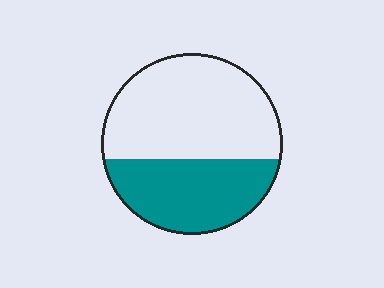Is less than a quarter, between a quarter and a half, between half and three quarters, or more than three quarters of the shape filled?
Between a quarter and a half.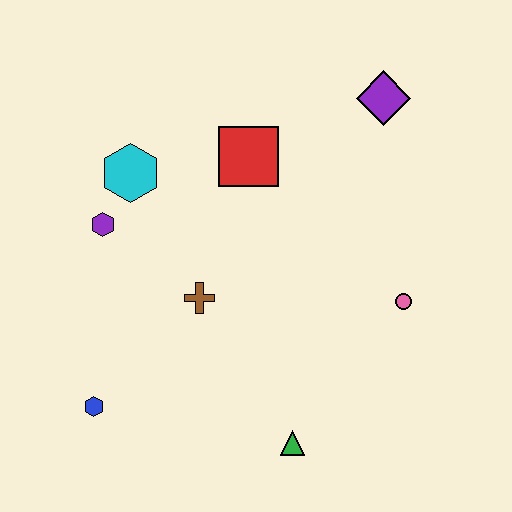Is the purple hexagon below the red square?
Yes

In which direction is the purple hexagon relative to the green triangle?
The purple hexagon is above the green triangle.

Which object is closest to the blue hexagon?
The brown cross is closest to the blue hexagon.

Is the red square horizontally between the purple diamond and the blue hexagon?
Yes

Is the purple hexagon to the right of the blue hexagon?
Yes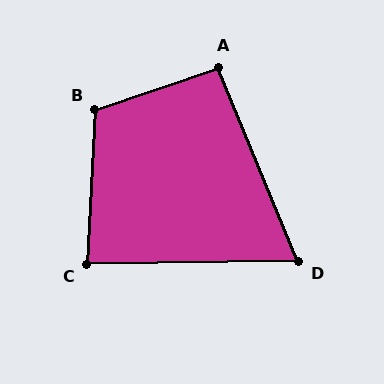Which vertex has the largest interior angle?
B, at approximately 112 degrees.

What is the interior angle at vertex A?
Approximately 93 degrees (approximately right).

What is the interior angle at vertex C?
Approximately 87 degrees (approximately right).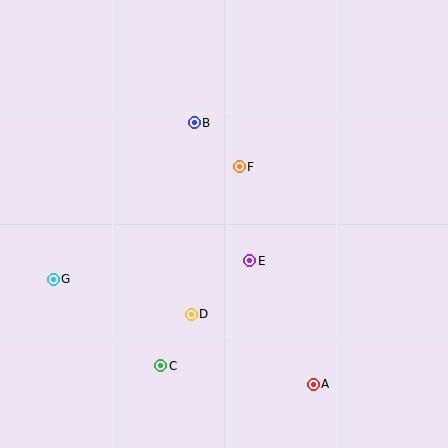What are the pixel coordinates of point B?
Point B is at (194, 123).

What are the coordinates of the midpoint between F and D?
The midpoint between F and D is at (215, 240).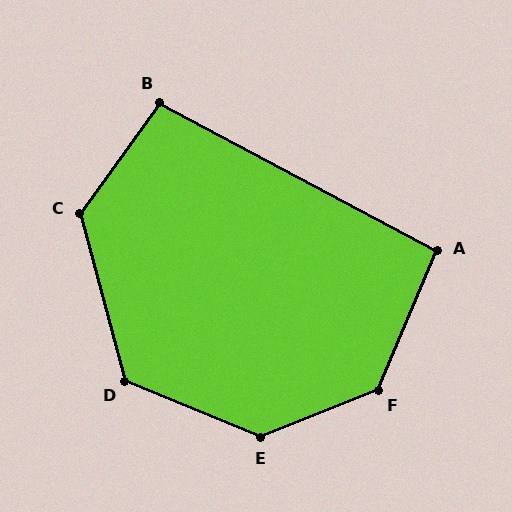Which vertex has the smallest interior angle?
A, at approximately 95 degrees.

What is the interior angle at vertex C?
Approximately 129 degrees (obtuse).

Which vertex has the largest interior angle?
E, at approximately 136 degrees.